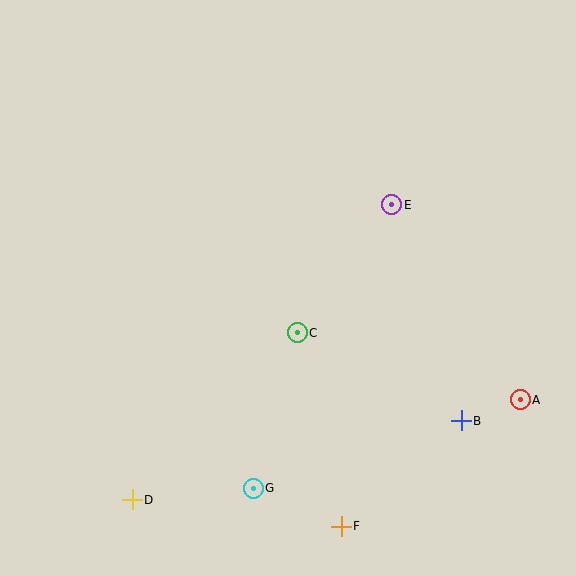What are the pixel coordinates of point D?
Point D is at (132, 500).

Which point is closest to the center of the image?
Point C at (297, 333) is closest to the center.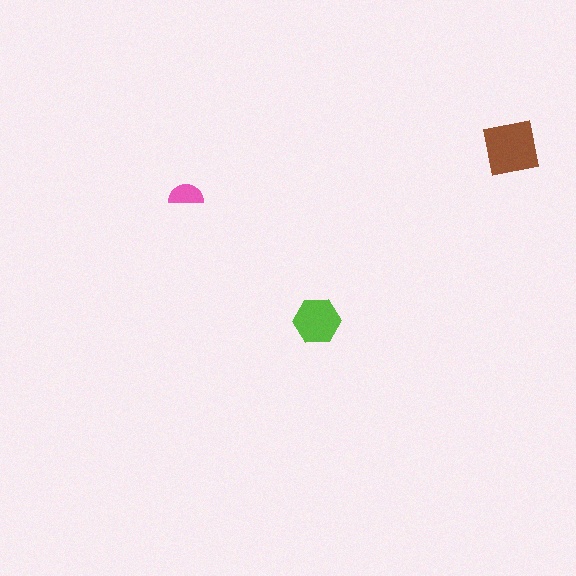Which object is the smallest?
The pink semicircle.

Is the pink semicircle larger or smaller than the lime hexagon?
Smaller.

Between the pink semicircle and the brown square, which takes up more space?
The brown square.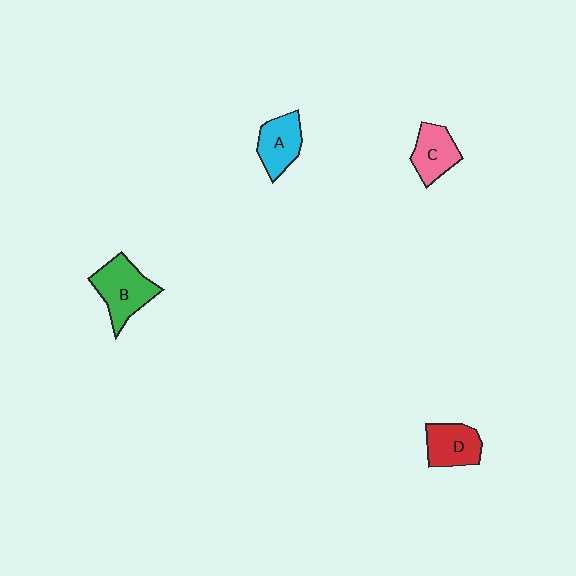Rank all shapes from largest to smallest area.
From largest to smallest: B (green), A (cyan), D (red), C (pink).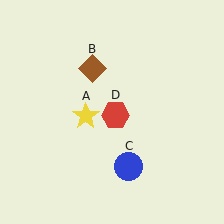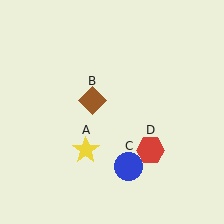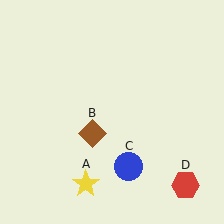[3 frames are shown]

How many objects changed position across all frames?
3 objects changed position: yellow star (object A), brown diamond (object B), red hexagon (object D).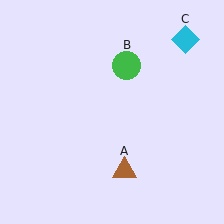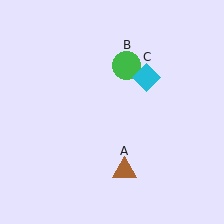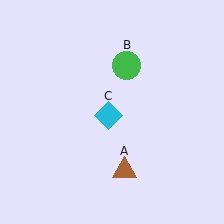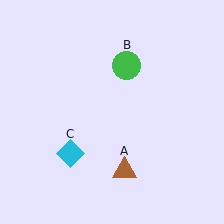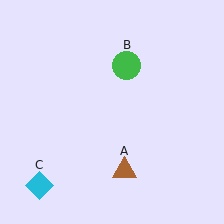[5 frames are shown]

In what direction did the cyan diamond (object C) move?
The cyan diamond (object C) moved down and to the left.